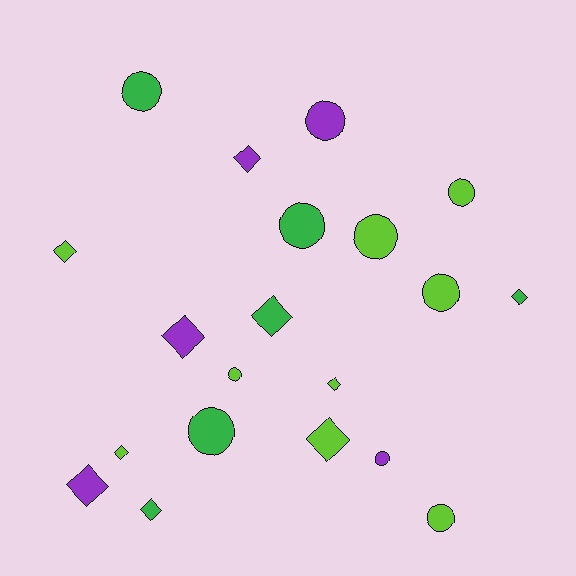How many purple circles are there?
There are 2 purple circles.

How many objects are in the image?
There are 20 objects.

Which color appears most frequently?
Lime, with 9 objects.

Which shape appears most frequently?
Diamond, with 10 objects.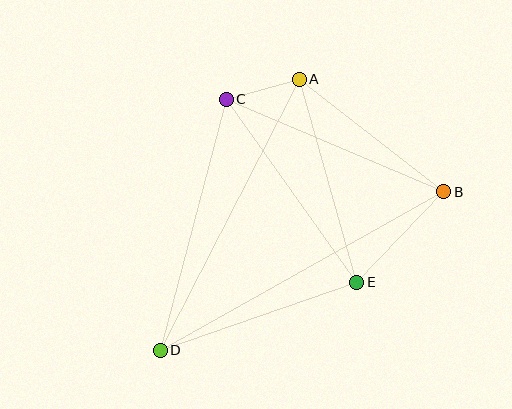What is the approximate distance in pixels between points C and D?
The distance between C and D is approximately 259 pixels.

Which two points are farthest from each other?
Points B and D are farthest from each other.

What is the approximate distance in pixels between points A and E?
The distance between A and E is approximately 211 pixels.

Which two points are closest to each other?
Points A and C are closest to each other.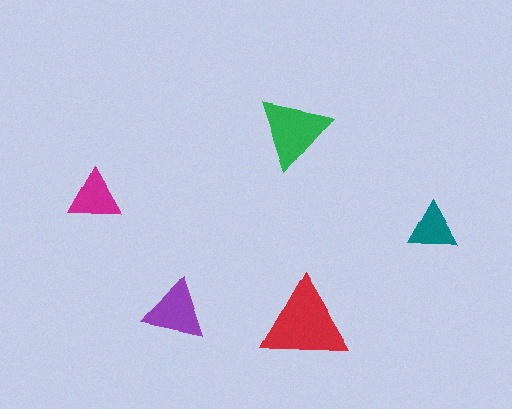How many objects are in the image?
There are 5 objects in the image.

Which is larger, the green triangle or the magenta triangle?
The green one.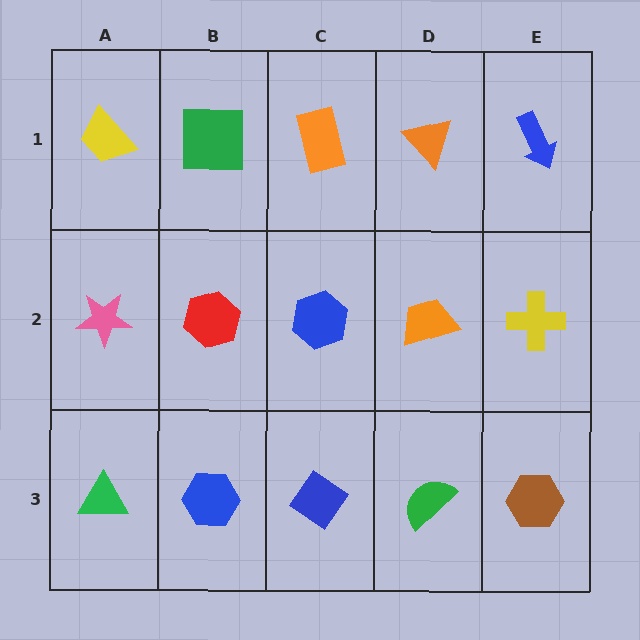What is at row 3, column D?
A green semicircle.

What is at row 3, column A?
A green triangle.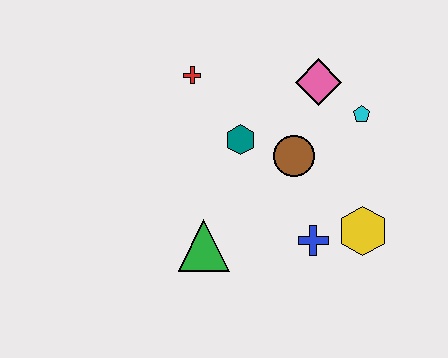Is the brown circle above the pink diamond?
No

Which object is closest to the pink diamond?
The cyan pentagon is closest to the pink diamond.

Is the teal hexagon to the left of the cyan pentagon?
Yes